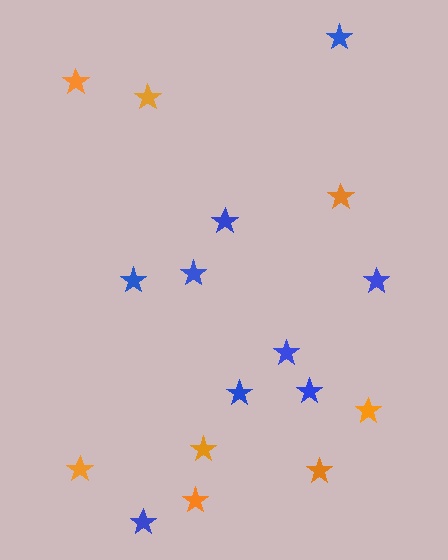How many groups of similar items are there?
There are 2 groups: one group of blue stars (9) and one group of orange stars (8).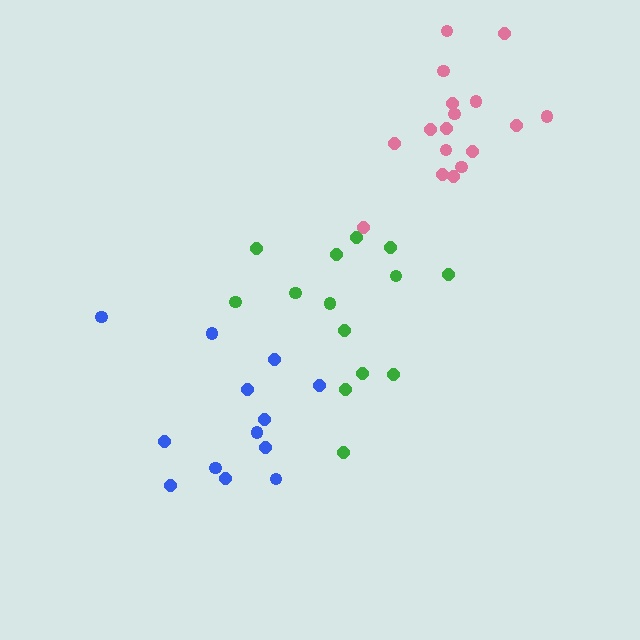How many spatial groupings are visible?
There are 3 spatial groupings.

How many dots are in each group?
Group 1: 13 dots, Group 2: 17 dots, Group 3: 14 dots (44 total).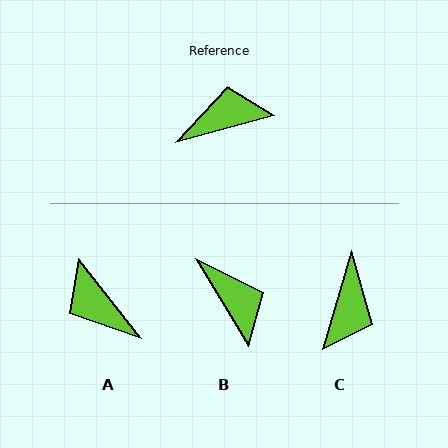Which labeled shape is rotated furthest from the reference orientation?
C, about 121 degrees away.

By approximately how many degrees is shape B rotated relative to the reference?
Approximately 74 degrees clockwise.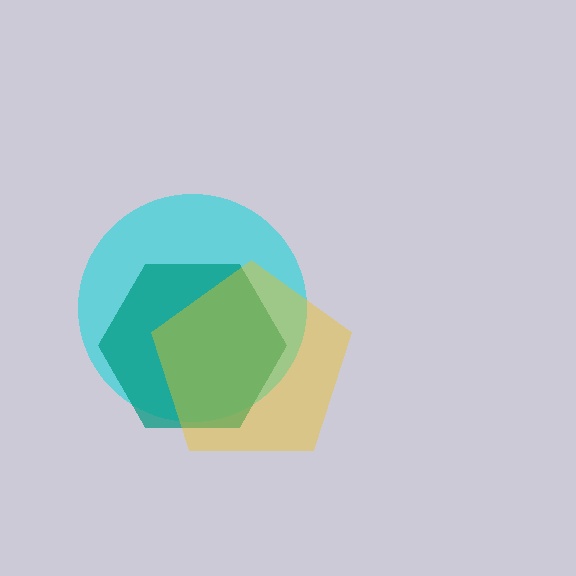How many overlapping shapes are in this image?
There are 3 overlapping shapes in the image.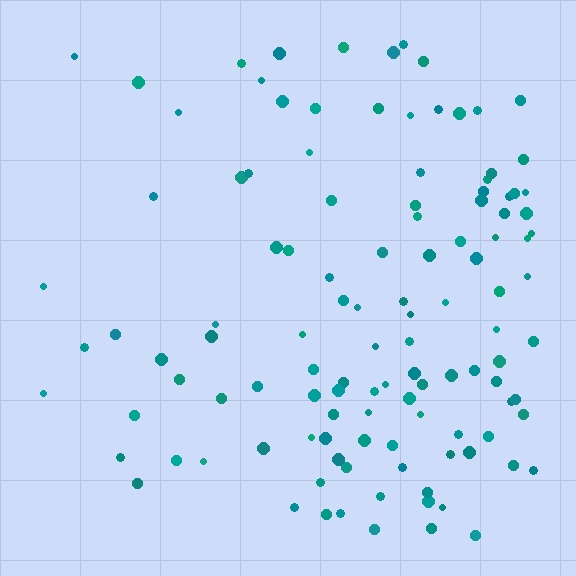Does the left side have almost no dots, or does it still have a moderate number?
Still a moderate number, just noticeably fewer than the right.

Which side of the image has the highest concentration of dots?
The right.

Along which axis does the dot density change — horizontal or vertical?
Horizontal.